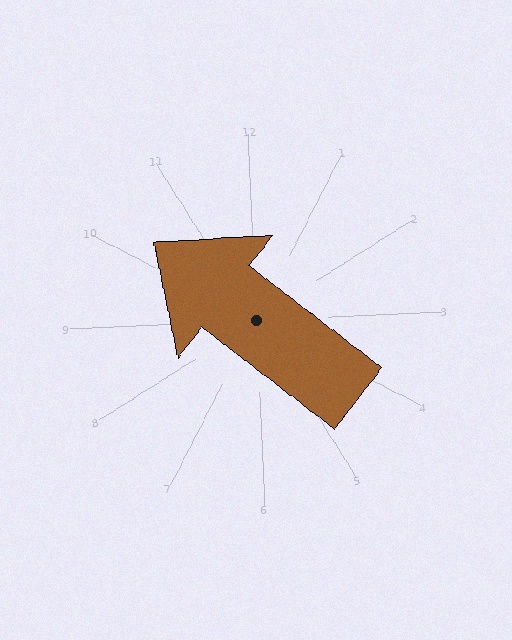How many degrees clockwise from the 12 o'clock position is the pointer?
Approximately 310 degrees.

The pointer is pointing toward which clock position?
Roughly 10 o'clock.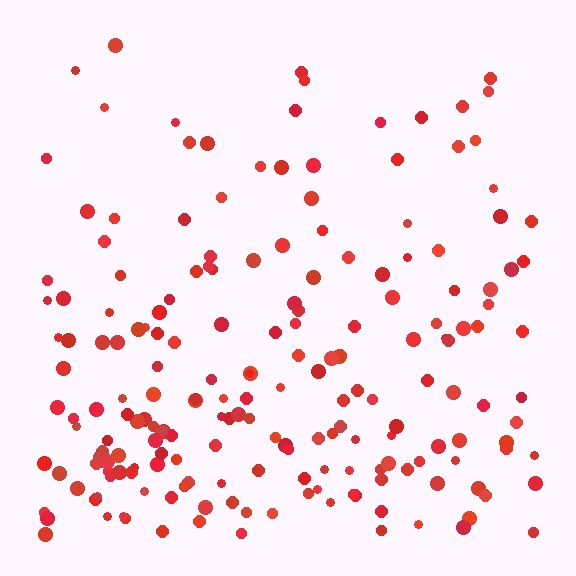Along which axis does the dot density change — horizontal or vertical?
Vertical.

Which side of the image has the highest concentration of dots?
The bottom.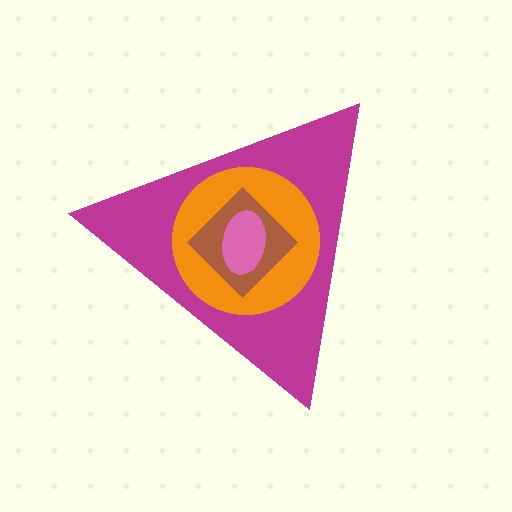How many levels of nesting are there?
4.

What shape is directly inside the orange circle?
The brown diamond.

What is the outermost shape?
The magenta triangle.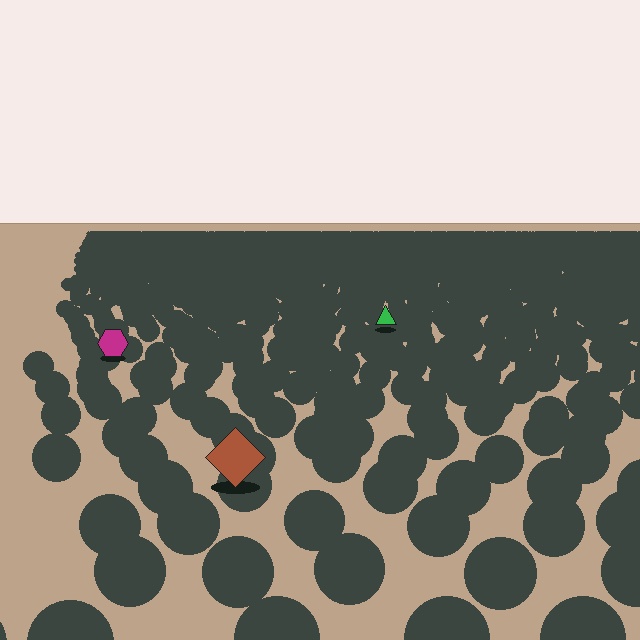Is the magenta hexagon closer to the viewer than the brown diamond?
No. The brown diamond is closer — you can tell from the texture gradient: the ground texture is coarser near it.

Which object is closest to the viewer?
The brown diamond is closest. The texture marks near it are larger and more spread out.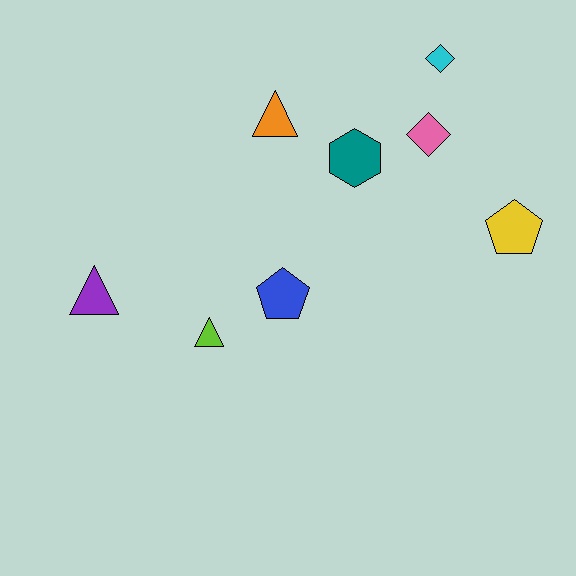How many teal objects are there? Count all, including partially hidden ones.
There is 1 teal object.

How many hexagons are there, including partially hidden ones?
There is 1 hexagon.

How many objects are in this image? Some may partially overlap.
There are 8 objects.